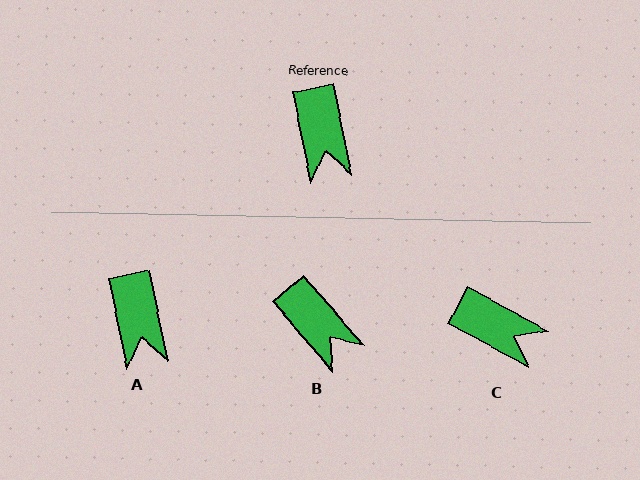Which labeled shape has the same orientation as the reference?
A.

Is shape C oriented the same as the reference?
No, it is off by about 50 degrees.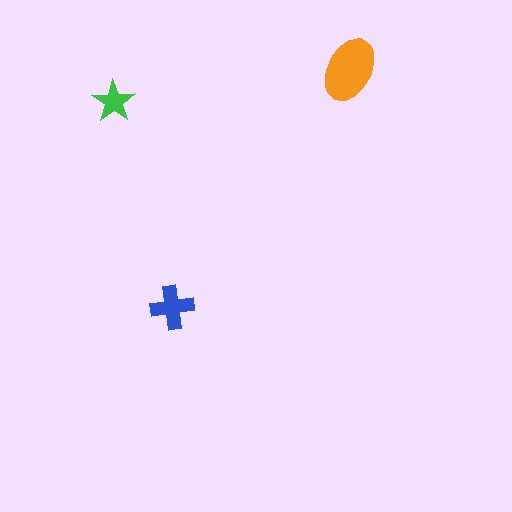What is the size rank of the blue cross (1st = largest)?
2nd.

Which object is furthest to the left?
The green star is leftmost.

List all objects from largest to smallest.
The orange ellipse, the blue cross, the green star.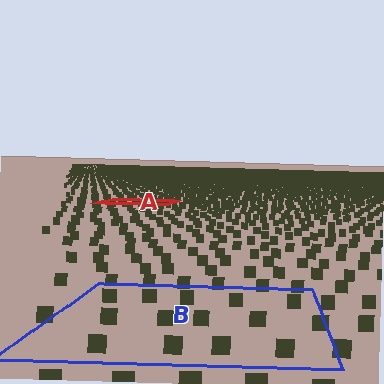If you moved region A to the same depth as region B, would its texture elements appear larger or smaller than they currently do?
They would appear larger. At a closer depth, the same texture elements are projected at a bigger on-screen size.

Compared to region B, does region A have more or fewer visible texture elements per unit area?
Region A has more texture elements per unit area — they are packed more densely because it is farther away.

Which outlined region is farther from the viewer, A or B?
Region A is farther from the viewer — the texture elements inside it appear smaller and more densely packed.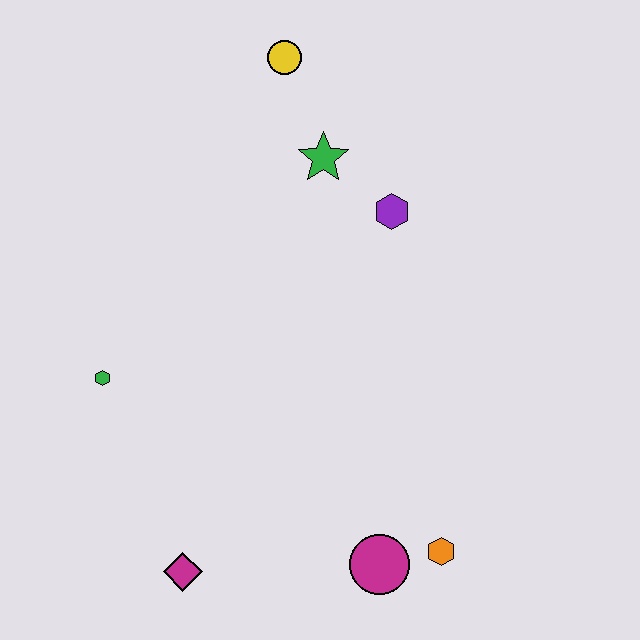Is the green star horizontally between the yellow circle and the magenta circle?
Yes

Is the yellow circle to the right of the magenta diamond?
Yes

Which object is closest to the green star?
The purple hexagon is closest to the green star.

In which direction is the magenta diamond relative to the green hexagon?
The magenta diamond is below the green hexagon.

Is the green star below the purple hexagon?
No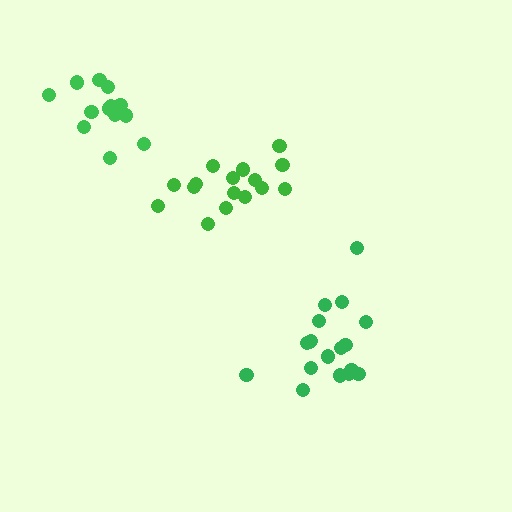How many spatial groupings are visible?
There are 3 spatial groupings.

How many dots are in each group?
Group 1: 16 dots, Group 2: 18 dots, Group 3: 13 dots (47 total).